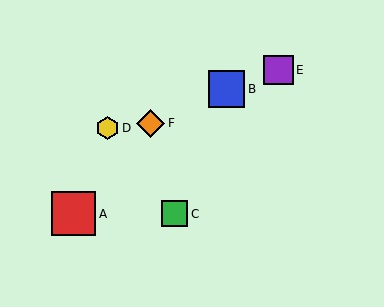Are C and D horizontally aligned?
No, C is at y≈214 and D is at y≈128.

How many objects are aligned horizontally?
2 objects (A, C) are aligned horizontally.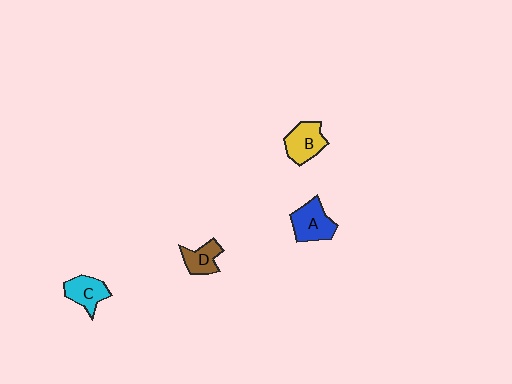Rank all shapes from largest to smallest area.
From largest to smallest: A (blue), B (yellow), C (cyan), D (brown).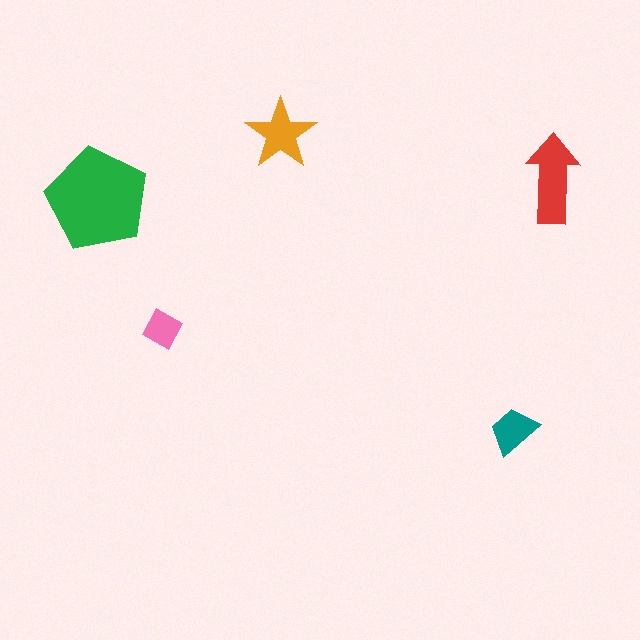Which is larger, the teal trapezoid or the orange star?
The orange star.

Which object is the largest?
The green pentagon.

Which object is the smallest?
The pink diamond.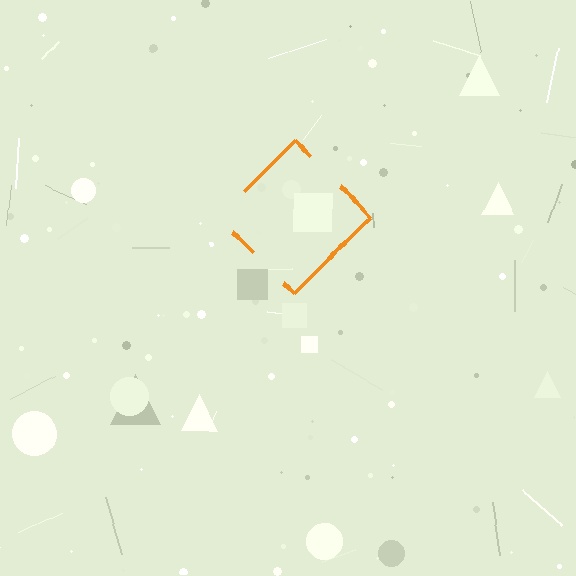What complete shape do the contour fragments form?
The contour fragments form a diamond.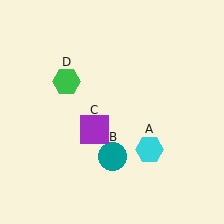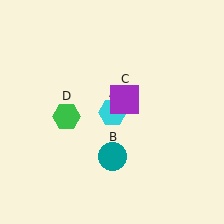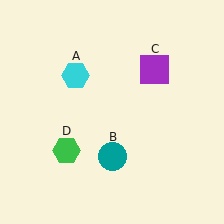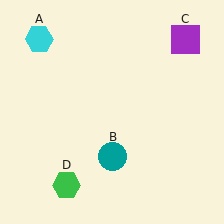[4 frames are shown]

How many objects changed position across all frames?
3 objects changed position: cyan hexagon (object A), purple square (object C), green hexagon (object D).